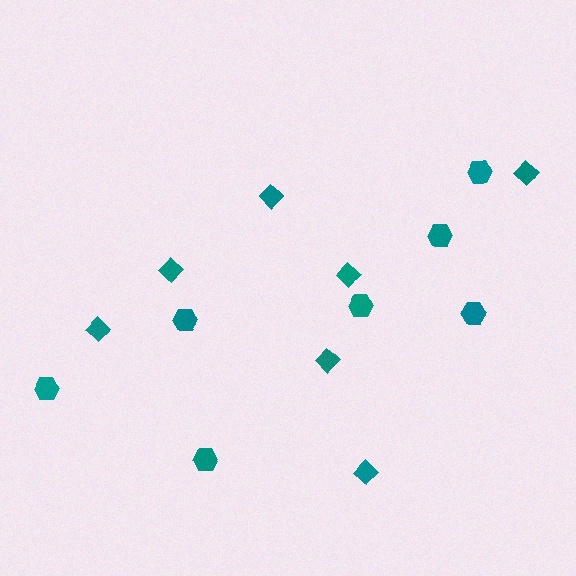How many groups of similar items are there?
There are 2 groups: one group of diamonds (7) and one group of hexagons (7).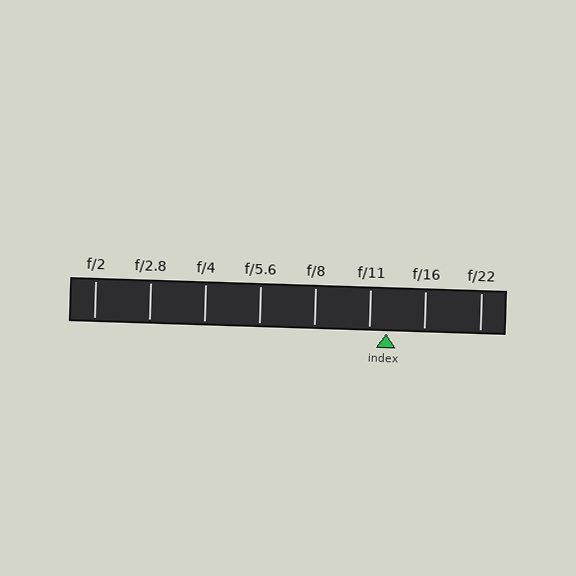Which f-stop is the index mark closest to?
The index mark is closest to f/11.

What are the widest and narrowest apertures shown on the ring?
The widest aperture shown is f/2 and the narrowest is f/22.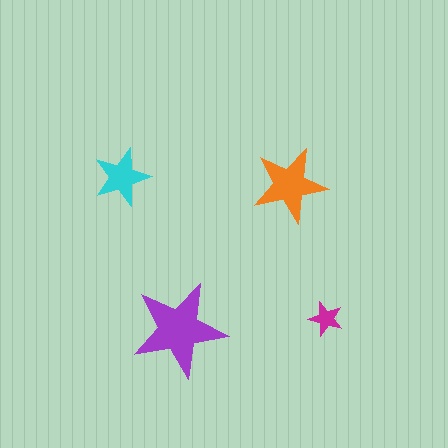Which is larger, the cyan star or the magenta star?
The cyan one.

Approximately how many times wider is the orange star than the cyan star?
About 1.5 times wider.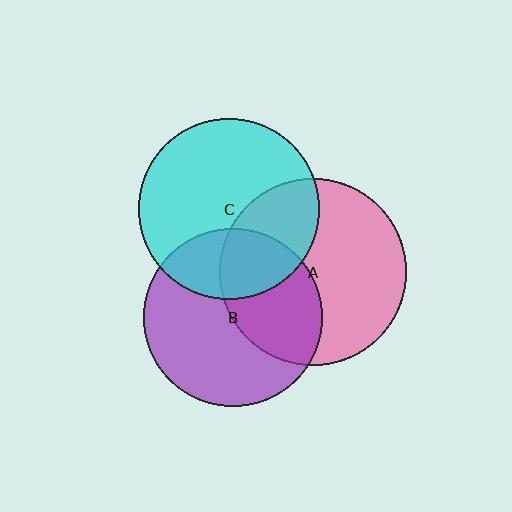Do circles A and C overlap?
Yes.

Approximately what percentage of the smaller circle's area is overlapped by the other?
Approximately 30%.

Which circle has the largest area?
Circle A (pink).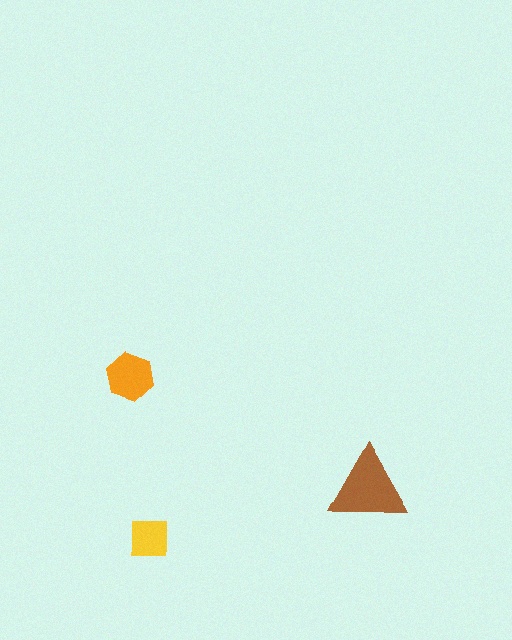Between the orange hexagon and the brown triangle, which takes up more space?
The brown triangle.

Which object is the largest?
The brown triangle.